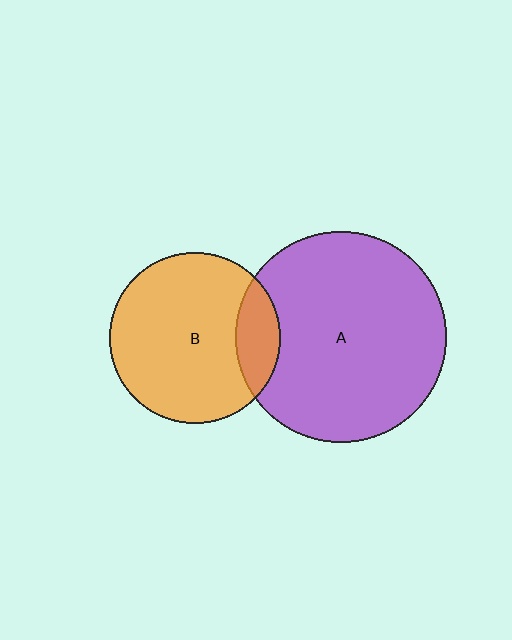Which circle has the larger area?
Circle A (purple).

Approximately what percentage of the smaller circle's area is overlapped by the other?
Approximately 15%.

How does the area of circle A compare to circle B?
Approximately 1.5 times.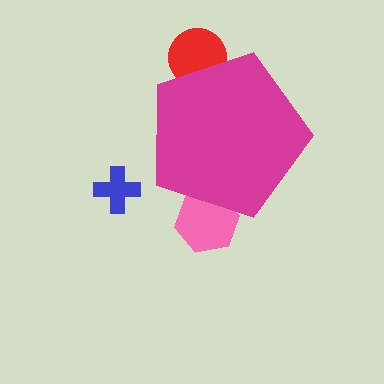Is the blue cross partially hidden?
No, the blue cross is fully visible.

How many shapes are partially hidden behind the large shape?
2 shapes are partially hidden.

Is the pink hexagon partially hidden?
Yes, the pink hexagon is partially hidden behind the magenta pentagon.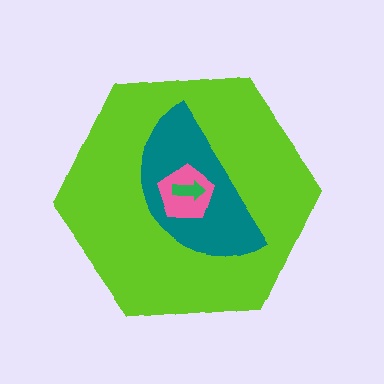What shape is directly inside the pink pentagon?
The green arrow.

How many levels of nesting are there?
4.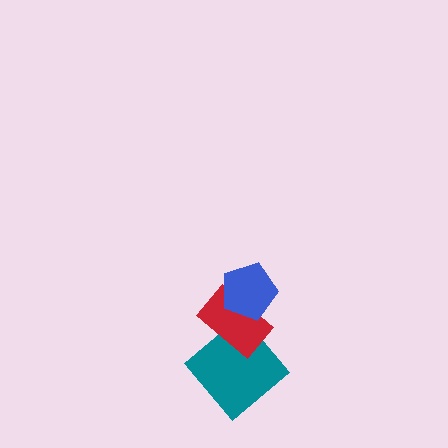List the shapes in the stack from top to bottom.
From top to bottom: the blue pentagon, the red rectangle, the teal diamond.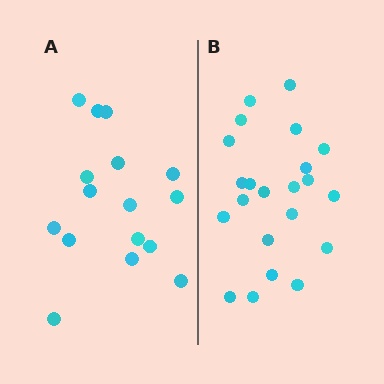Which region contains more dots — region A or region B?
Region B (the right region) has more dots.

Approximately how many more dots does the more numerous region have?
Region B has about 6 more dots than region A.